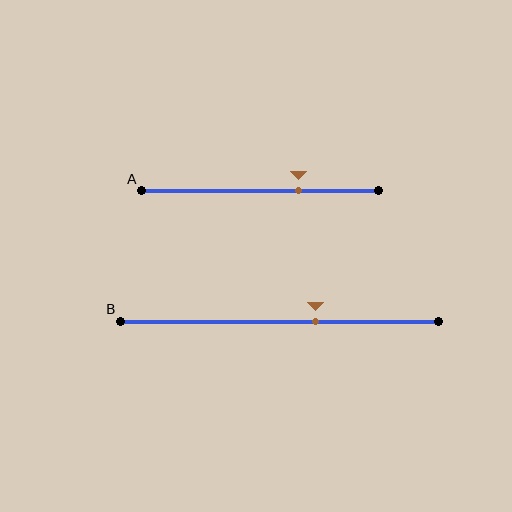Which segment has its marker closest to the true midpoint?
Segment B has its marker closest to the true midpoint.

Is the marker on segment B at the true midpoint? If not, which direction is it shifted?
No, the marker on segment B is shifted to the right by about 11% of the segment length.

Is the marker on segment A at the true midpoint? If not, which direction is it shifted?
No, the marker on segment A is shifted to the right by about 16% of the segment length.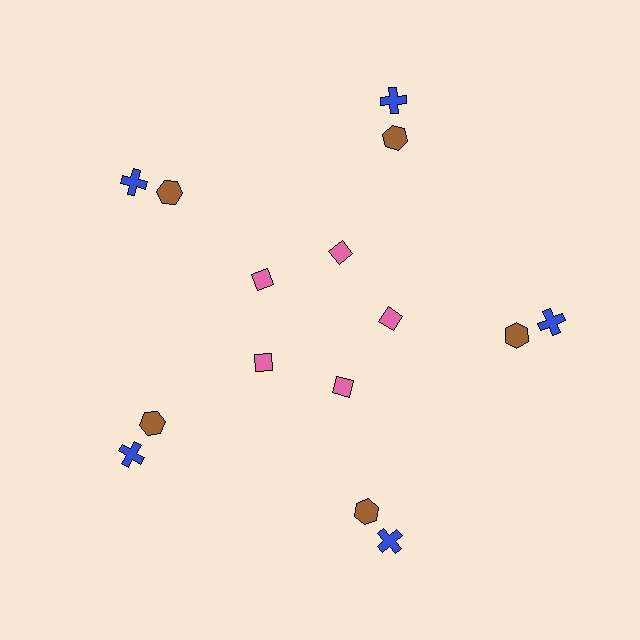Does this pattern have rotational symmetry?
Yes, this pattern has 5-fold rotational symmetry. It looks the same after rotating 72 degrees around the center.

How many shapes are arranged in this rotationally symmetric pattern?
There are 15 shapes, arranged in 5 groups of 3.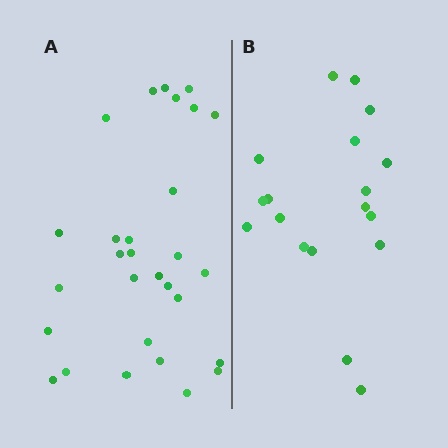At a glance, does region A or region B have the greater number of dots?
Region A (the left region) has more dots.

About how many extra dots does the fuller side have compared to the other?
Region A has roughly 12 or so more dots than region B.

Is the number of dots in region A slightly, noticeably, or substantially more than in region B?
Region A has substantially more. The ratio is roughly 1.6 to 1.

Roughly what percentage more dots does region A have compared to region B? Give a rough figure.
About 60% more.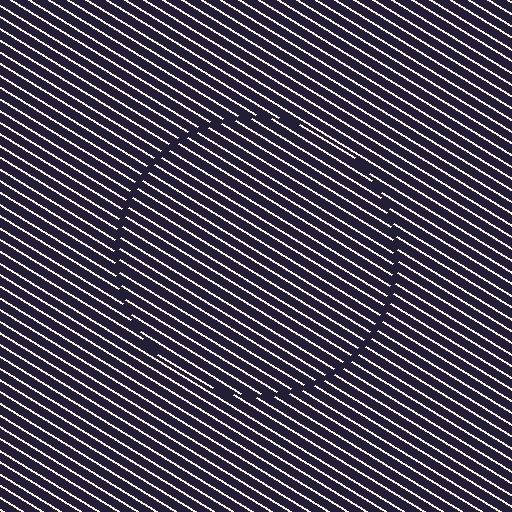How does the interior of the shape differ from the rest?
The interior of the shape contains the same grating, shifted by half a period — the contour is defined by the phase discontinuity where line-ends from the inner and outer gratings abut.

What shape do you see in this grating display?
An illusory circle. The interior of the shape contains the same grating, shifted by half a period — the contour is defined by the phase discontinuity where line-ends from the inner and outer gratings abut.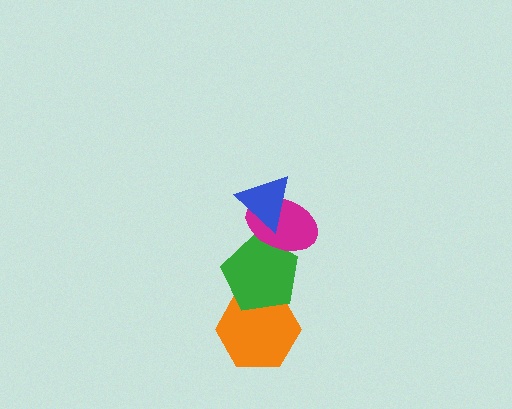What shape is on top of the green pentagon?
The magenta ellipse is on top of the green pentagon.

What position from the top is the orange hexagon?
The orange hexagon is 4th from the top.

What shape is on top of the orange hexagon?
The green pentagon is on top of the orange hexagon.